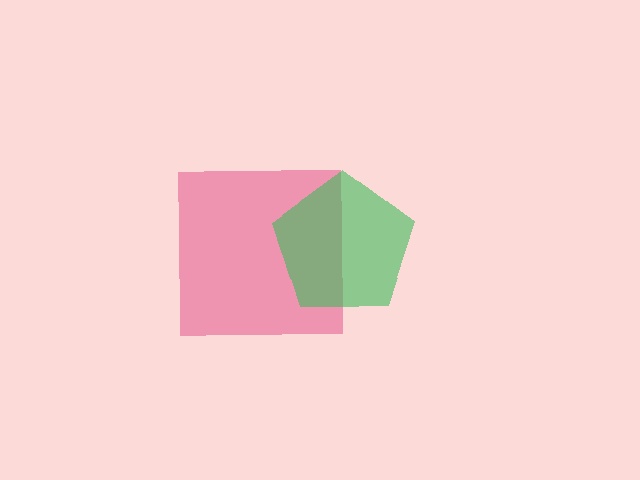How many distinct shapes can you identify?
There are 2 distinct shapes: a pink square, a green pentagon.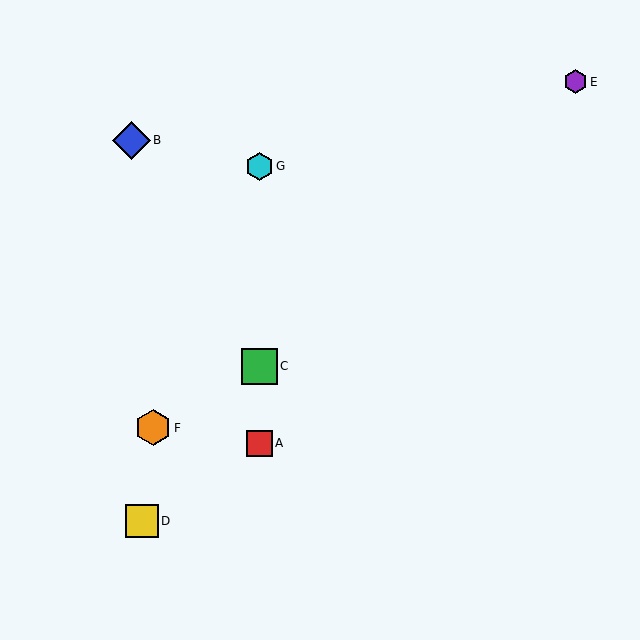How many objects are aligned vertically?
3 objects (A, C, G) are aligned vertically.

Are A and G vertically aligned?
Yes, both are at x≈259.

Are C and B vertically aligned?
No, C is at x≈259 and B is at x≈131.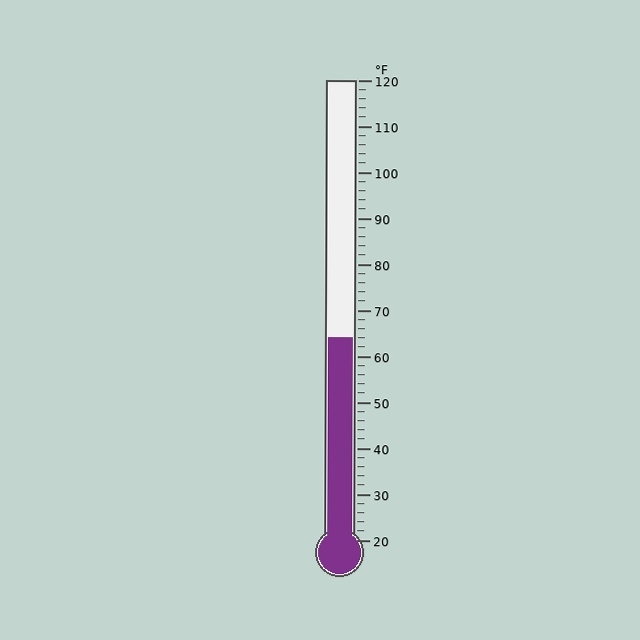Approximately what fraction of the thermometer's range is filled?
The thermometer is filled to approximately 45% of its range.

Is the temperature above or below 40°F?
The temperature is above 40°F.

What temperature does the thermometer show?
The thermometer shows approximately 64°F.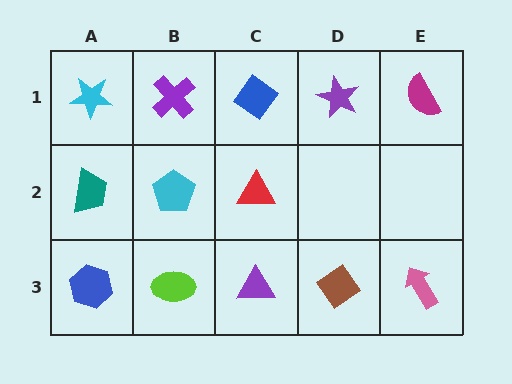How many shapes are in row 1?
5 shapes.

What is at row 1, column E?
A magenta semicircle.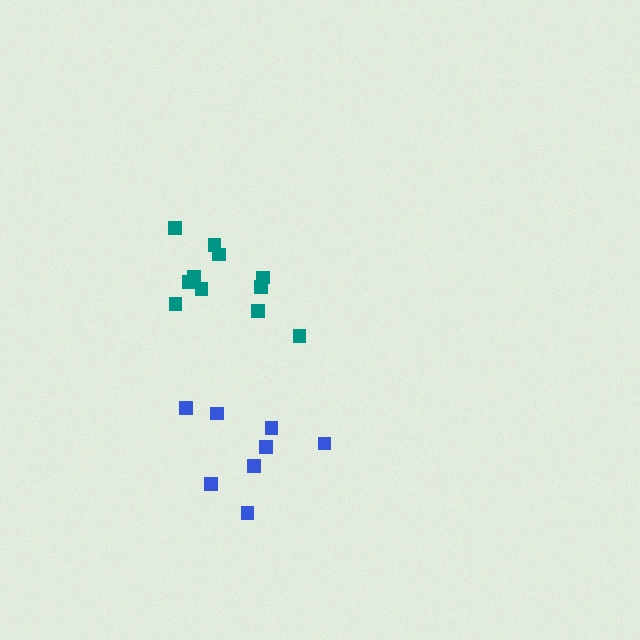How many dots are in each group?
Group 1: 8 dots, Group 2: 11 dots (19 total).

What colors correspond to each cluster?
The clusters are colored: blue, teal.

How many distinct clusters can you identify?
There are 2 distinct clusters.